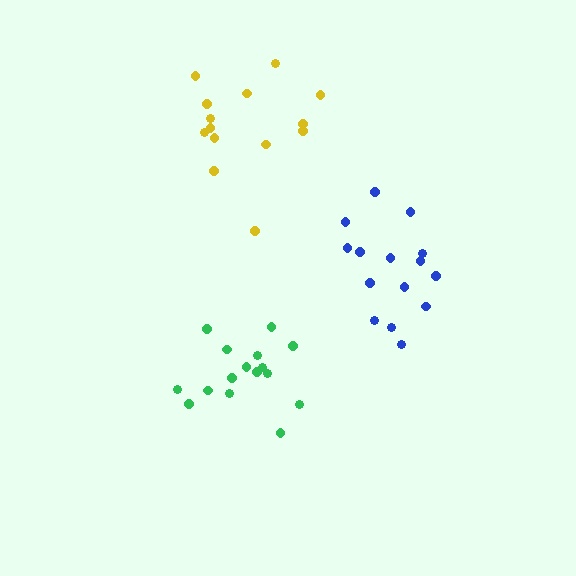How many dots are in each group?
Group 1: 15 dots, Group 2: 16 dots, Group 3: 14 dots (45 total).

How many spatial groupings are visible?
There are 3 spatial groupings.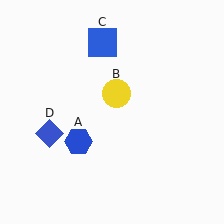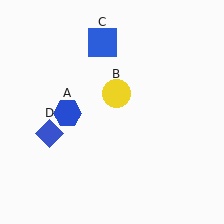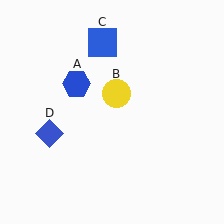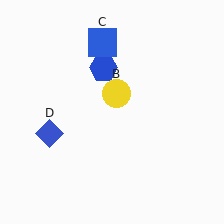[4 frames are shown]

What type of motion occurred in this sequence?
The blue hexagon (object A) rotated clockwise around the center of the scene.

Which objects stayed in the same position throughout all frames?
Yellow circle (object B) and blue square (object C) and blue diamond (object D) remained stationary.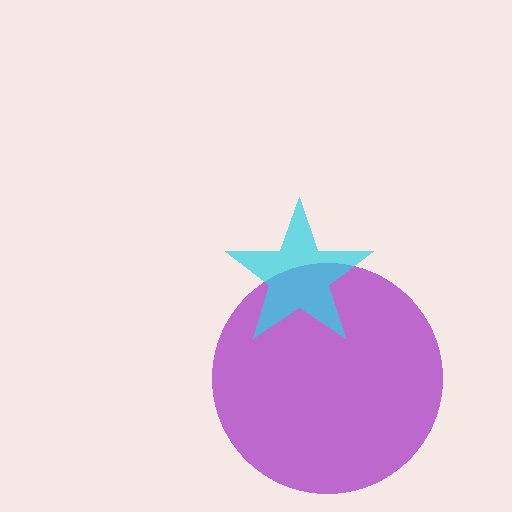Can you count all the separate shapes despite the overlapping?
Yes, there are 2 separate shapes.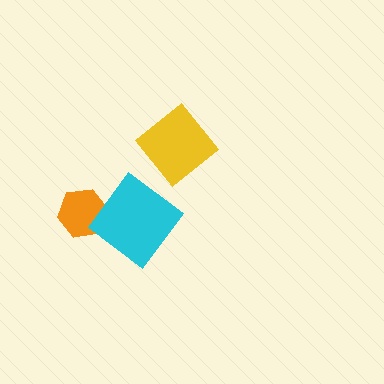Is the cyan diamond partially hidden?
No, no other shape covers it.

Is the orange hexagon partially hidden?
Yes, it is partially covered by another shape.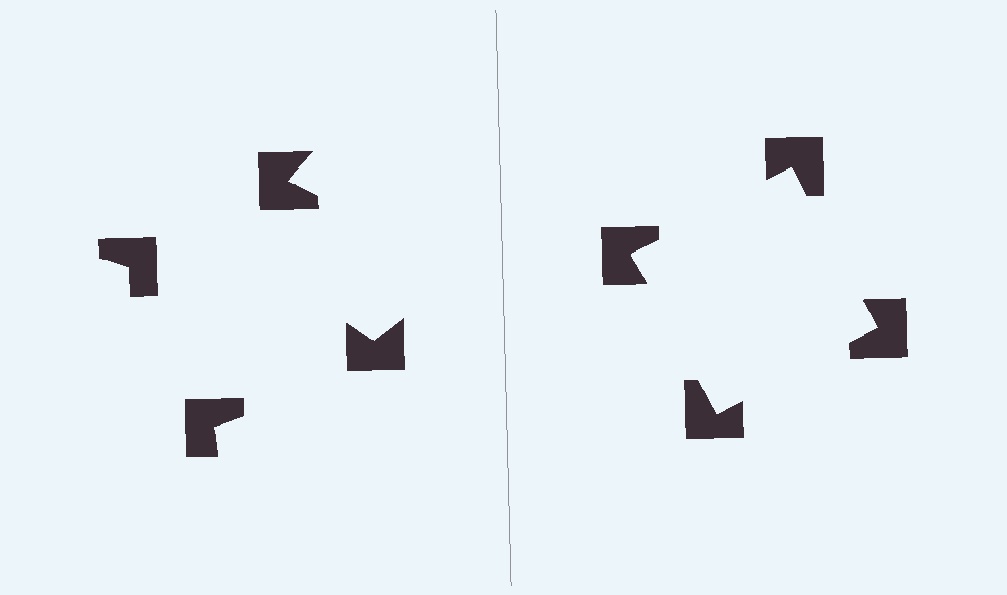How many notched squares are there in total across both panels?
8 — 4 on each side.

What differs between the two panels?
The notched squares are positioned identically on both sides; only the wedge orientations differ. On the right they align to a square; on the left they are misaligned.